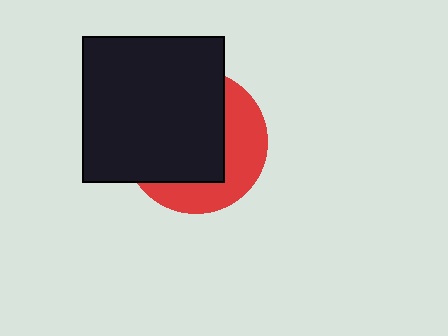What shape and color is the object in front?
The object in front is a black rectangle.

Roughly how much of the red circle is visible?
A small part of it is visible (roughly 37%).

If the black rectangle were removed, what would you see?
You would see the complete red circle.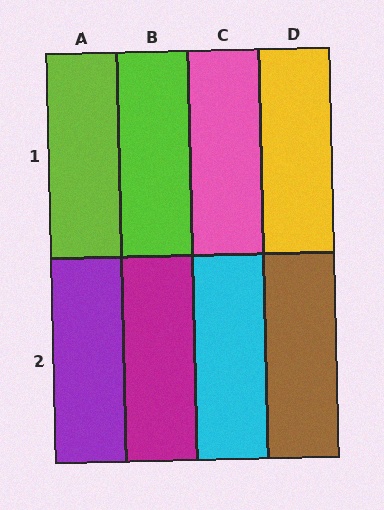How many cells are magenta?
1 cell is magenta.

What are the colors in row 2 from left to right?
Purple, magenta, cyan, brown.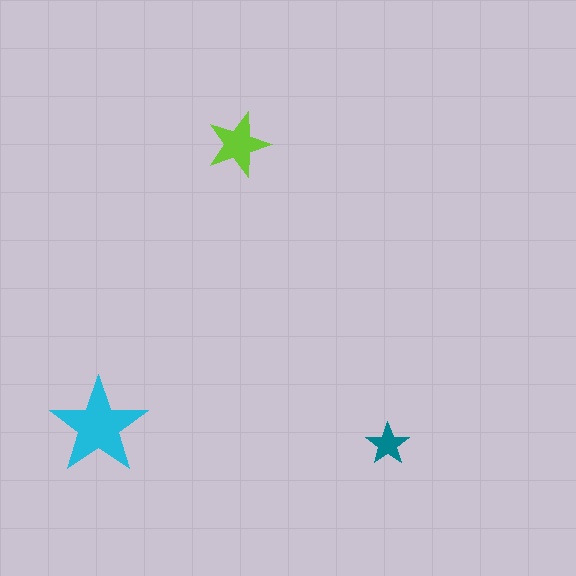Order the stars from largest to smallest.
the cyan one, the lime one, the teal one.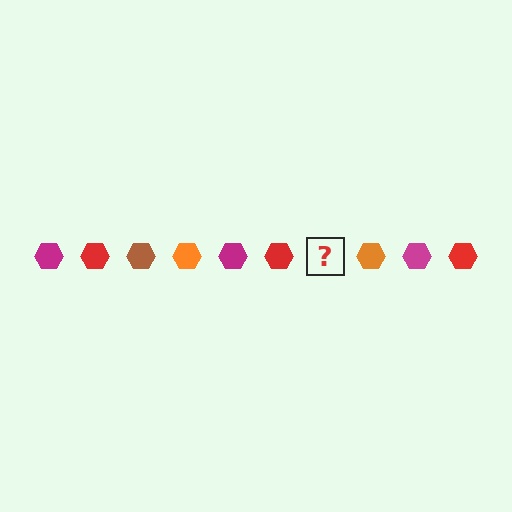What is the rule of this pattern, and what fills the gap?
The rule is that the pattern cycles through magenta, red, brown, orange hexagons. The gap should be filled with a brown hexagon.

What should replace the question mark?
The question mark should be replaced with a brown hexagon.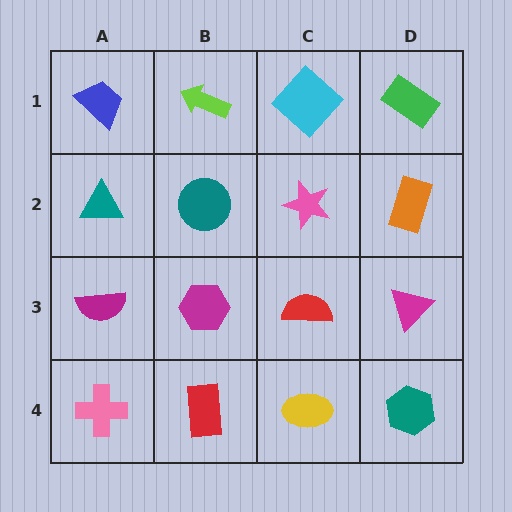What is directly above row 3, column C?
A pink star.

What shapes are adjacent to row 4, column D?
A magenta triangle (row 3, column D), a yellow ellipse (row 4, column C).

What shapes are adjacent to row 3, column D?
An orange rectangle (row 2, column D), a teal hexagon (row 4, column D), a red semicircle (row 3, column C).